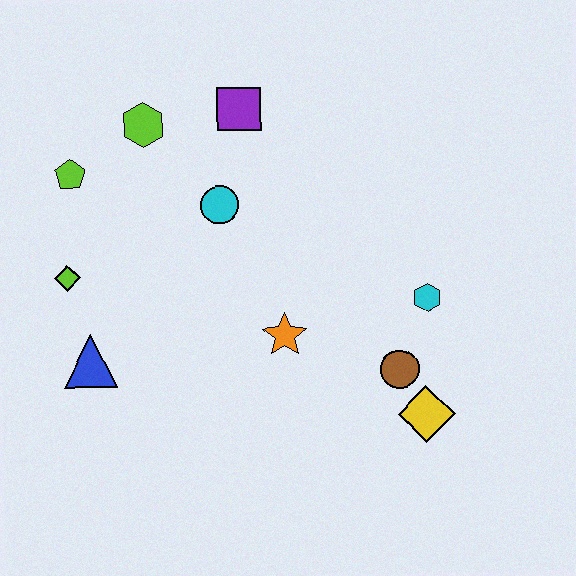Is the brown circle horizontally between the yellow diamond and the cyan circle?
Yes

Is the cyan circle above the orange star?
Yes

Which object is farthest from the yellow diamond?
The lime pentagon is farthest from the yellow diamond.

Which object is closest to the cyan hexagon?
The brown circle is closest to the cyan hexagon.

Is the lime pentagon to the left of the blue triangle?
Yes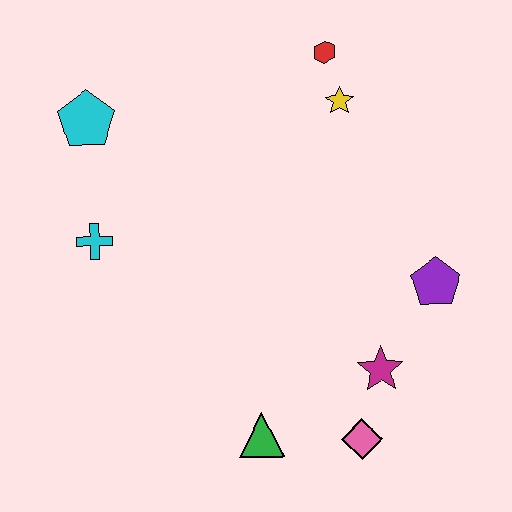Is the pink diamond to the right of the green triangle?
Yes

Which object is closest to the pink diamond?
The magenta star is closest to the pink diamond.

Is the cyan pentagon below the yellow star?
Yes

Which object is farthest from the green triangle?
The red hexagon is farthest from the green triangle.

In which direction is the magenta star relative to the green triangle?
The magenta star is to the right of the green triangle.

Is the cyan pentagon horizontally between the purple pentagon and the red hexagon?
No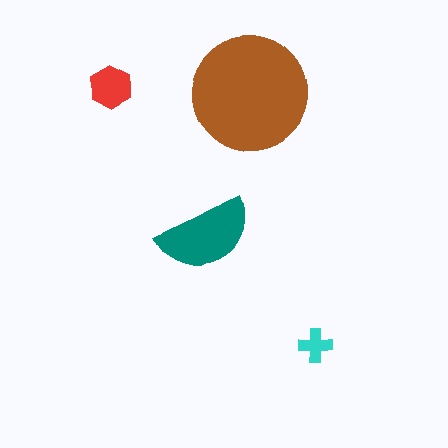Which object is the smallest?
The cyan cross.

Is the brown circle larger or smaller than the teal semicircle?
Larger.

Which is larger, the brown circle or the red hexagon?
The brown circle.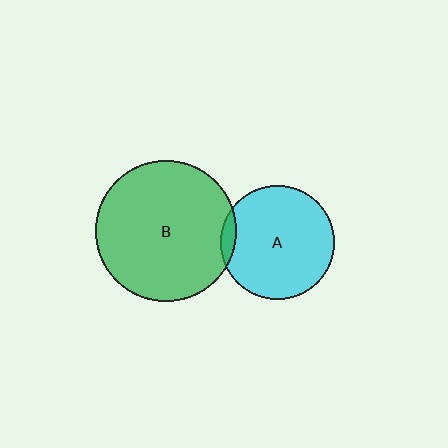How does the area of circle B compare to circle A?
Approximately 1.5 times.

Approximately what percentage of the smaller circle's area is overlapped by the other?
Approximately 5%.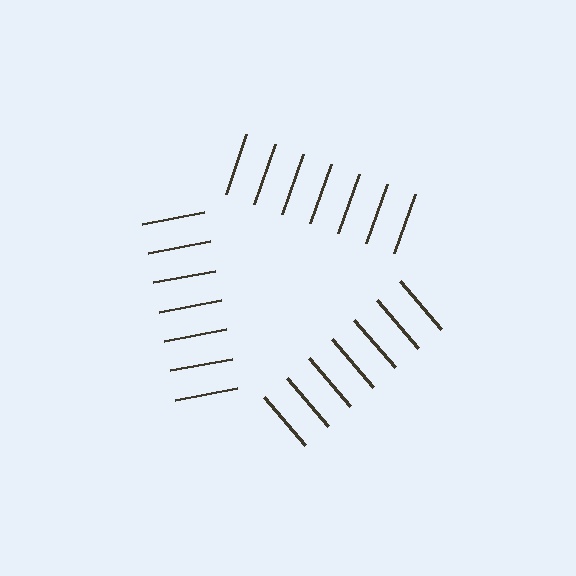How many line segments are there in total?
21 — 7 along each of the 3 edges.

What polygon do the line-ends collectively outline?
An illusory triangle — the line segments terminate on its edges but no continuous stroke is drawn.